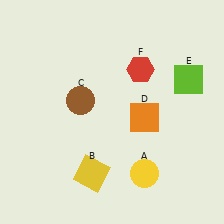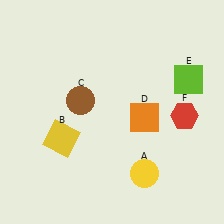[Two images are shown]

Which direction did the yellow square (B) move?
The yellow square (B) moved up.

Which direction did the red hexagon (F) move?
The red hexagon (F) moved down.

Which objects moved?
The objects that moved are: the yellow square (B), the red hexagon (F).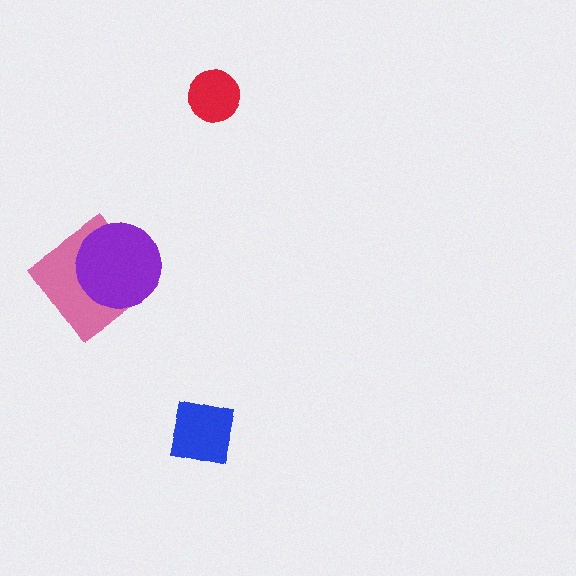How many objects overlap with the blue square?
0 objects overlap with the blue square.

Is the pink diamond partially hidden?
Yes, it is partially covered by another shape.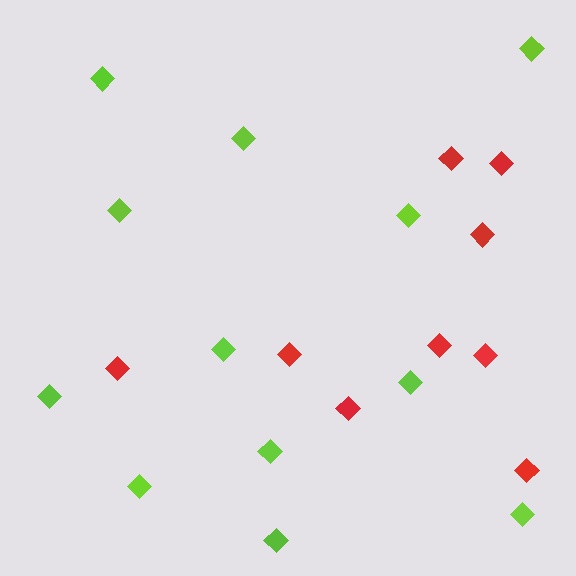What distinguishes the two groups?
There are 2 groups: one group of red diamonds (9) and one group of lime diamonds (12).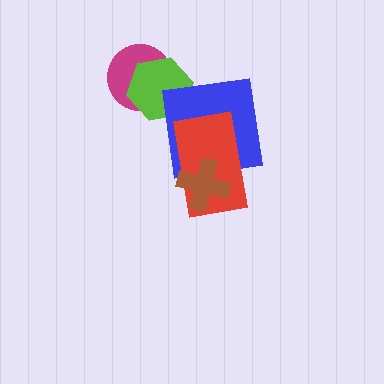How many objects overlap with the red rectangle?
2 objects overlap with the red rectangle.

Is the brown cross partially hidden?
No, no other shape covers it.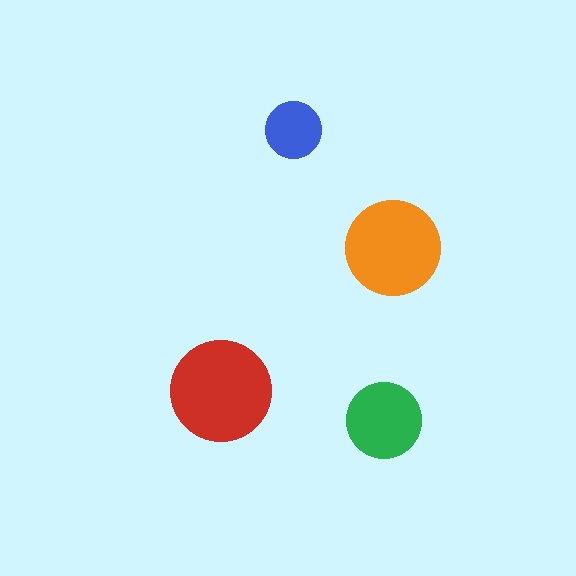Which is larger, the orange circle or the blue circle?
The orange one.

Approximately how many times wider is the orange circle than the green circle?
About 1.5 times wider.